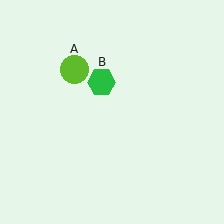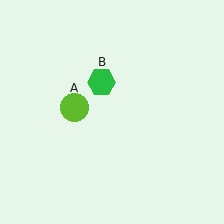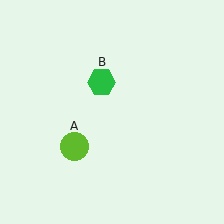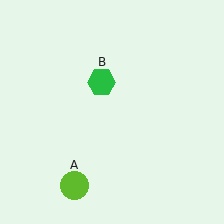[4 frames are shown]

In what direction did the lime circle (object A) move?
The lime circle (object A) moved down.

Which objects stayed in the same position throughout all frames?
Green hexagon (object B) remained stationary.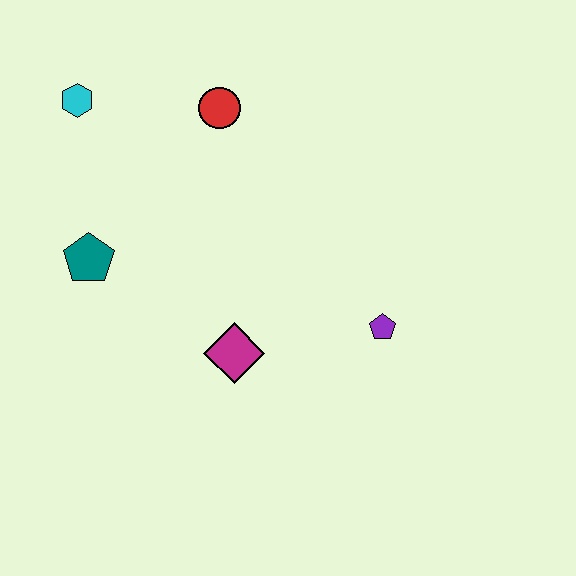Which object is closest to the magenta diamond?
The purple pentagon is closest to the magenta diamond.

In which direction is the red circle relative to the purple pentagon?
The red circle is above the purple pentagon.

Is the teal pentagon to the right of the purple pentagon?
No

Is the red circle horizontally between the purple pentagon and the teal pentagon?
Yes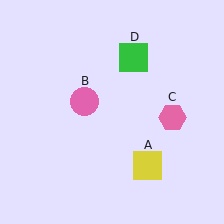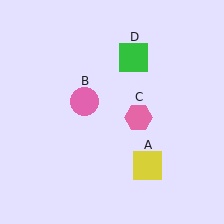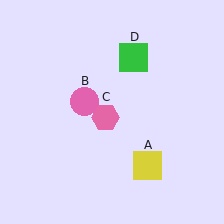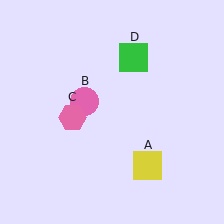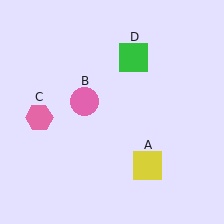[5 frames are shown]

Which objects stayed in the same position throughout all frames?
Yellow square (object A) and pink circle (object B) and green square (object D) remained stationary.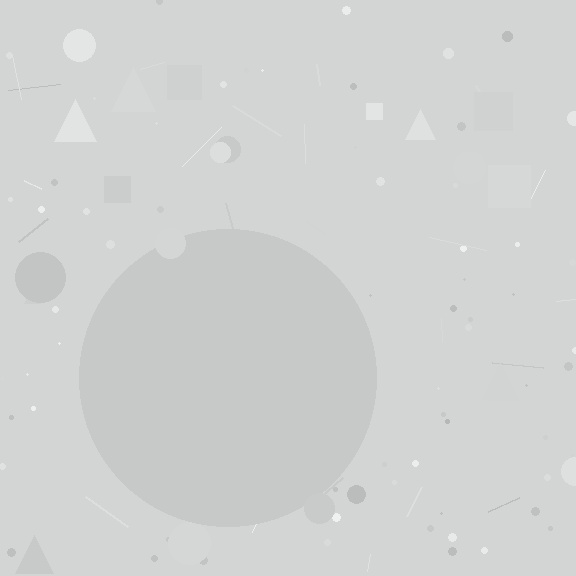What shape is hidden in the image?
A circle is hidden in the image.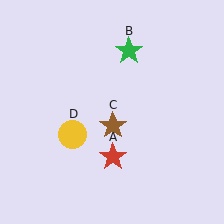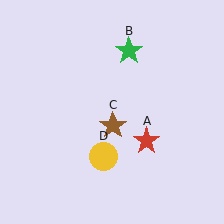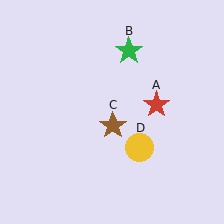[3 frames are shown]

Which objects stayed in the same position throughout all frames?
Green star (object B) and brown star (object C) remained stationary.